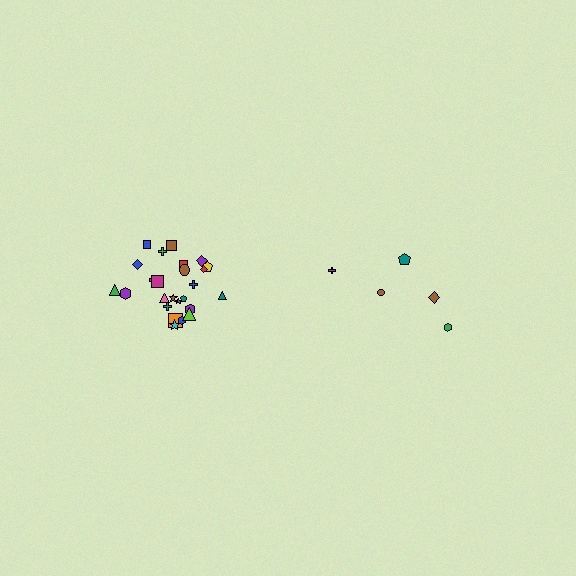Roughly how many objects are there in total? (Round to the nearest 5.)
Roughly 30 objects in total.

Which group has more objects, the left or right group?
The left group.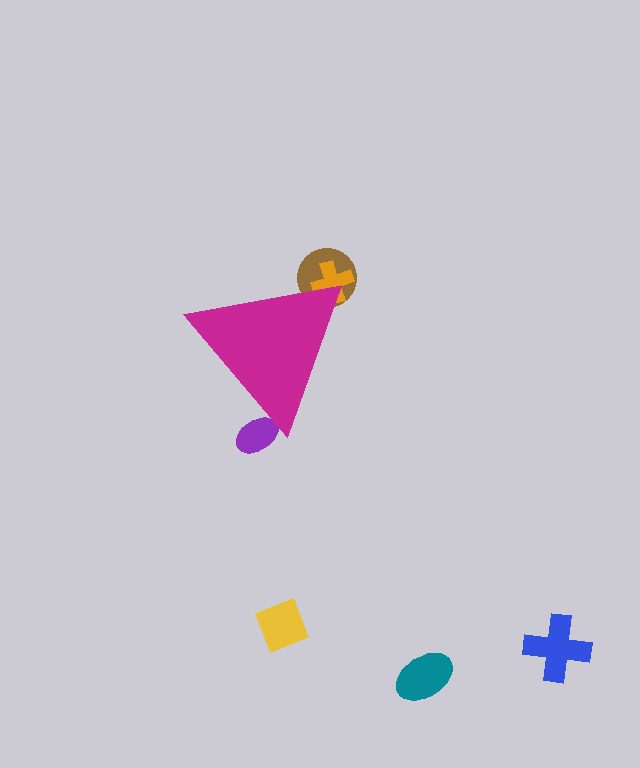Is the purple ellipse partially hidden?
Yes, the purple ellipse is partially hidden behind the magenta triangle.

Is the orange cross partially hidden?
Yes, the orange cross is partially hidden behind the magenta triangle.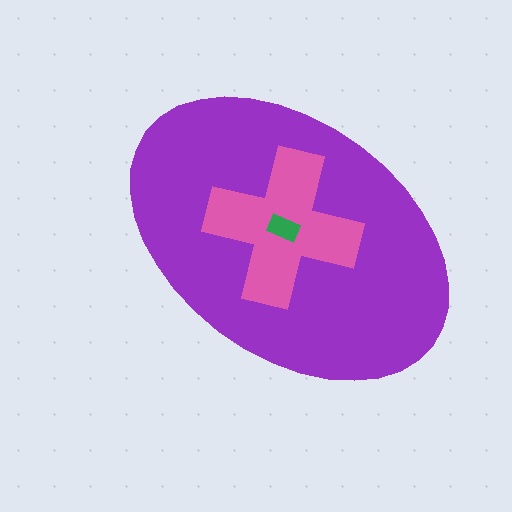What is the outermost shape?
The purple ellipse.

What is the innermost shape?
The green rectangle.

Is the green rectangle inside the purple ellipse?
Yes.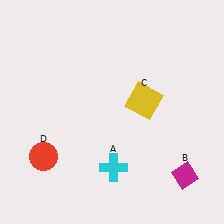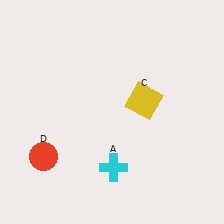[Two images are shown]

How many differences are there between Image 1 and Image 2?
There is 1 difference between the two images.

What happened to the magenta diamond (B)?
The magenta diamond (B) was removed in Image 2. It was in the bottom-right area of Image 1.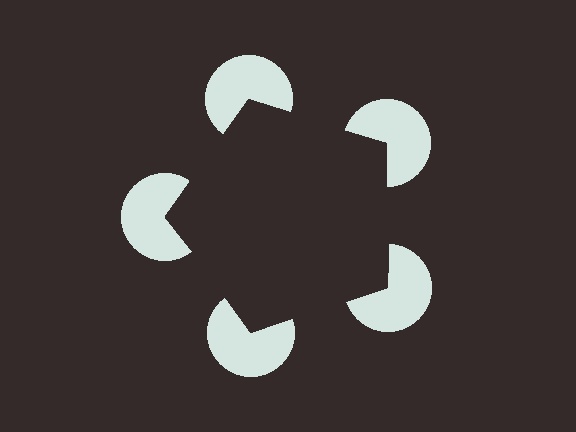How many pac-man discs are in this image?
There are 5 — one at each vertex of the illusory pentagon.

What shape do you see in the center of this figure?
An illusory pentagon — its edges are inferred from the aligned wedge cuts in the pac-man discs, not physically drawn.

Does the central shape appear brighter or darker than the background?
It typically appears slightly darker than the background, even though no actual brightness change is drawn.